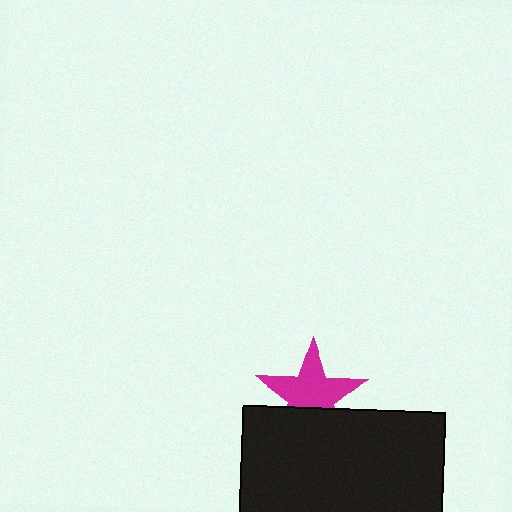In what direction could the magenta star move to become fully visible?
The magenta star could move up. That would shift it out from behind the black rectangle entirely.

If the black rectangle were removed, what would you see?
You would see the complete magenta star.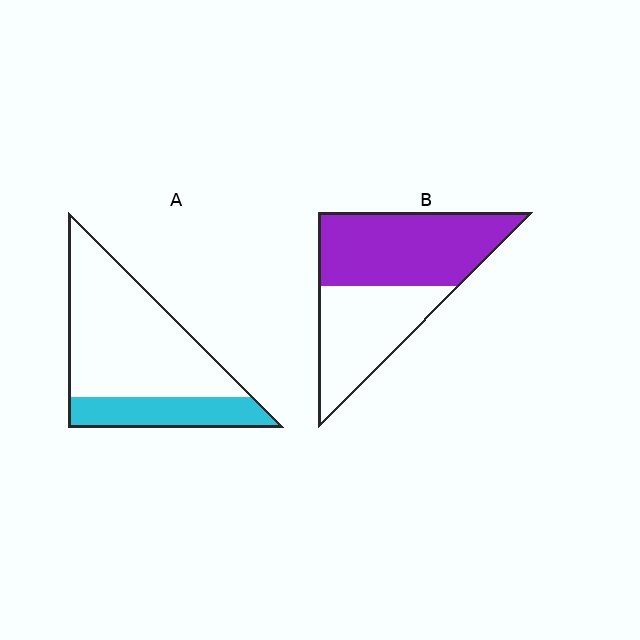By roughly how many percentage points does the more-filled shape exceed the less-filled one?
By roughly 30 percentage points (B over A).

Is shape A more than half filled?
No.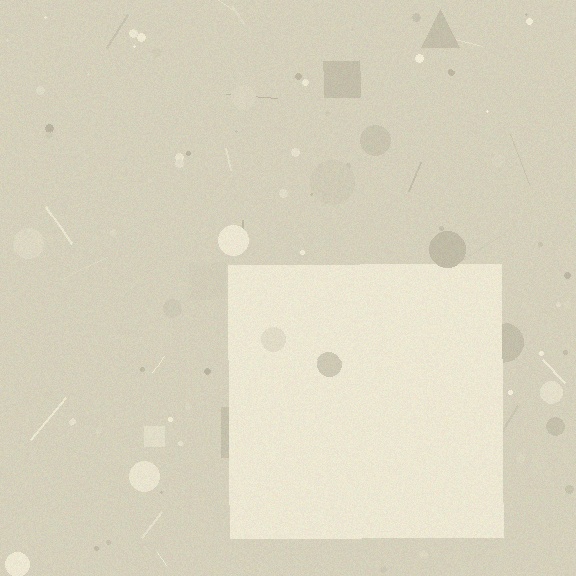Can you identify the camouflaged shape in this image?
The camouflaged shape is a square.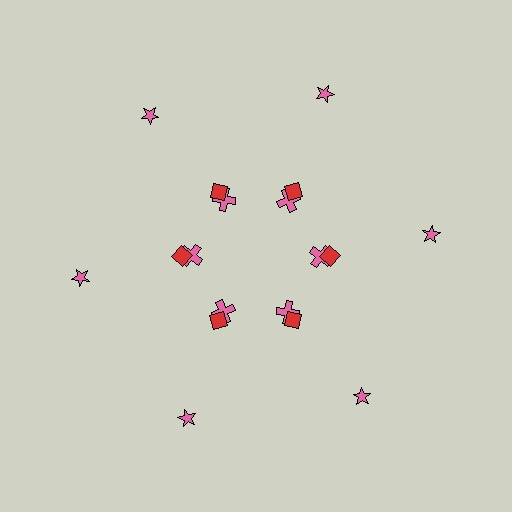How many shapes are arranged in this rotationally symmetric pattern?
There are 18 shapes, arranged in 6 groups of 3.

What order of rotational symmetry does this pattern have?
This pattern has 6-fold rotational symmetry.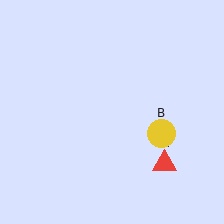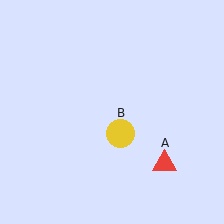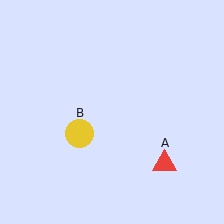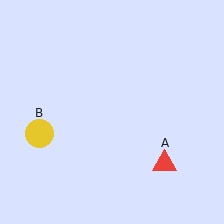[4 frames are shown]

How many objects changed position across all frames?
1 object changed position: yellow circle (object B).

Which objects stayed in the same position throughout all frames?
Red triangle (object A) remained stationary.